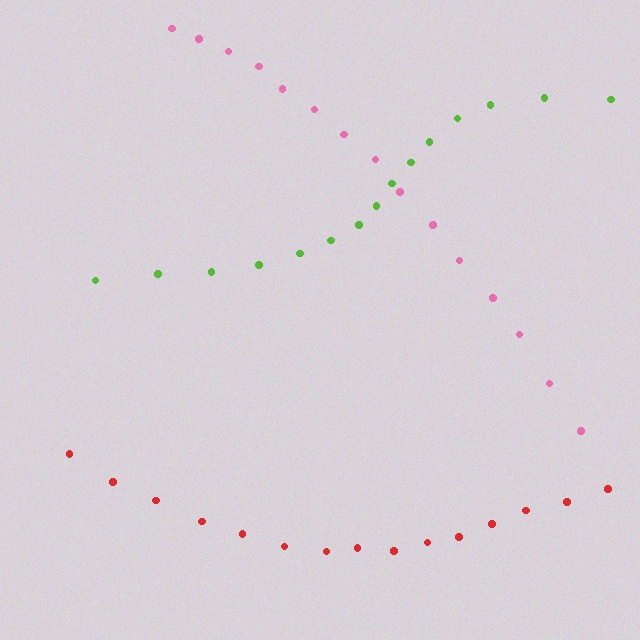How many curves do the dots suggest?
There are 3 distinct paths.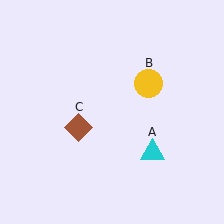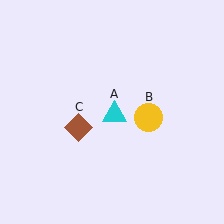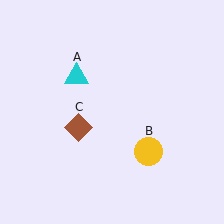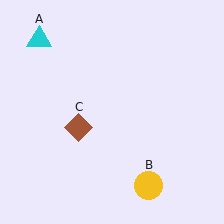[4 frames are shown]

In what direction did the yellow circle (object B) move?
The yellow circle (object B) moved down.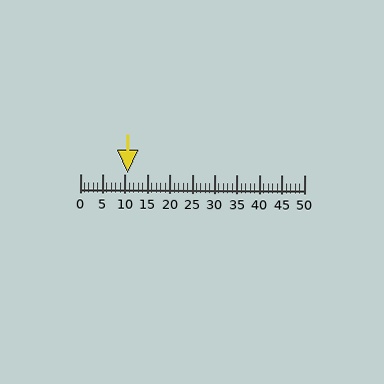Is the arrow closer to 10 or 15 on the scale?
The arrow is closer to 10.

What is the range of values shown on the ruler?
The ruler shows values from 0 to 50.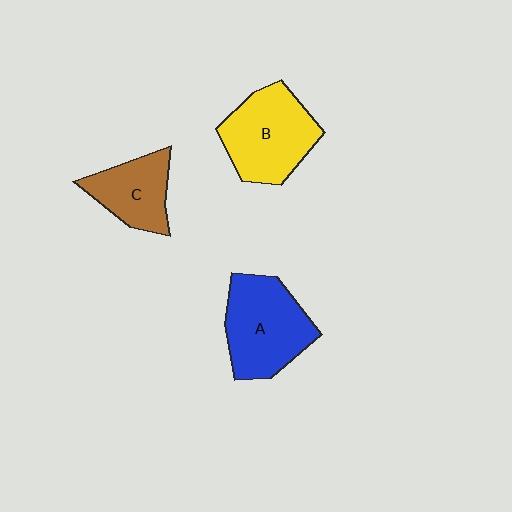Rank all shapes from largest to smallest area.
From largest to smallest: A (blue), B (yellow), C (brown).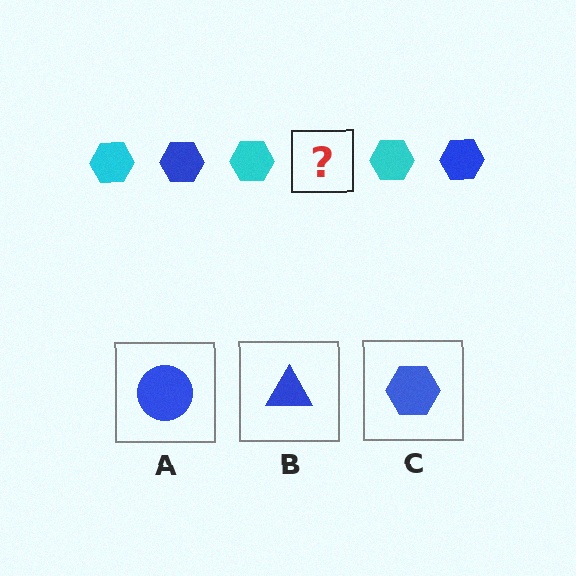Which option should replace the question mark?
Option C.